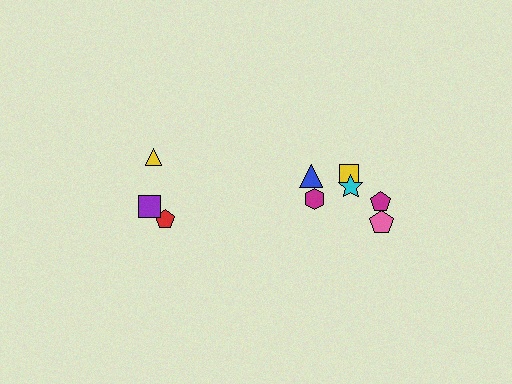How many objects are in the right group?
There are 6 objects.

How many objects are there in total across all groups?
There are 9 objects.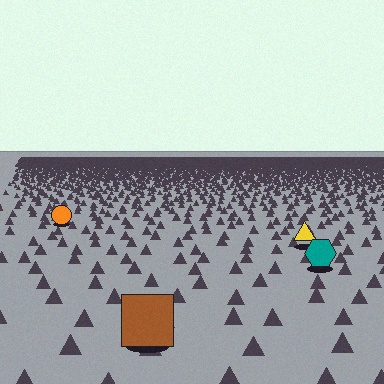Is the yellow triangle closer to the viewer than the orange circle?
Yes. The yellow triangle is closer — you can tell from the texture gradient: the ground texture is coarser near it.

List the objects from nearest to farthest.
From nearest to farthest: the brown square, the teal hexagon, the yellow triangle, the orange circle.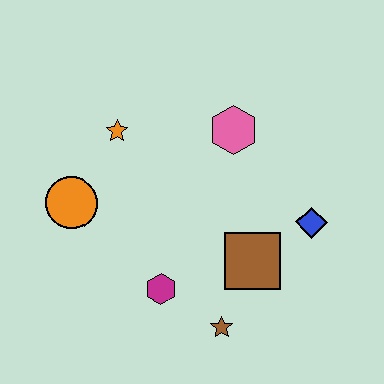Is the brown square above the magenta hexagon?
Yes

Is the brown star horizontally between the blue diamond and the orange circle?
Yes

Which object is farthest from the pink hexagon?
The brown star is farthest from the pink hexagon.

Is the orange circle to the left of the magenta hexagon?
Yes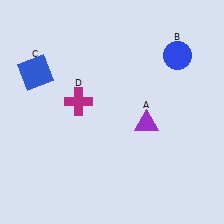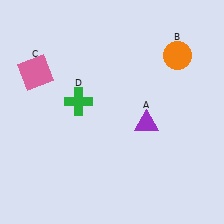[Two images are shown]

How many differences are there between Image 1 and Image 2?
There are 3 differences between the two images.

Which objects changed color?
B changed from blue to orange. C changed from blue to pink. D changed from magenta to green.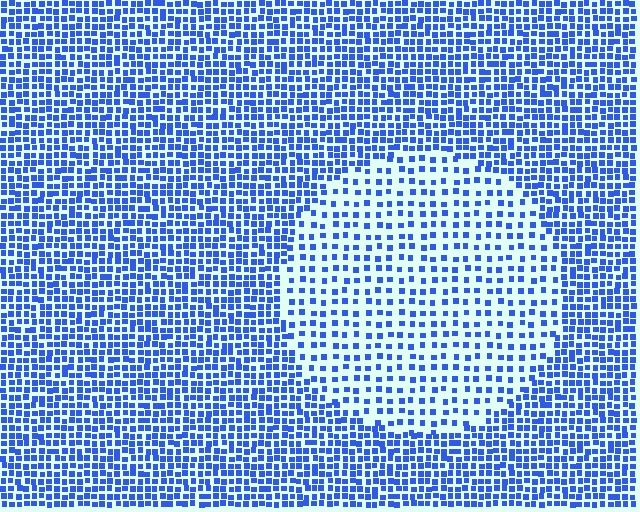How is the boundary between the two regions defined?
The boundary is defined by a change in element density (approximately 2.1x ratio). All elements are the same color, size, and shape.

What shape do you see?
I see a circle.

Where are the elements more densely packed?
The elements are more densely packed outside the circle boundary.